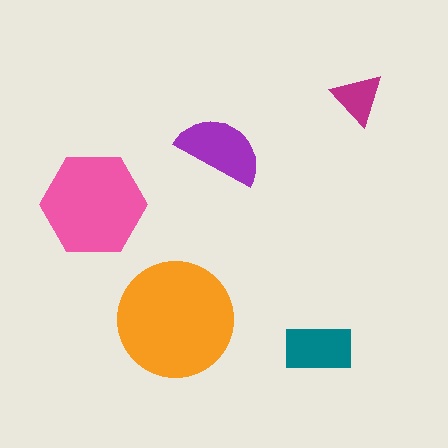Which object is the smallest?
The magenta triangle.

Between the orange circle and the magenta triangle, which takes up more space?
The orange circle.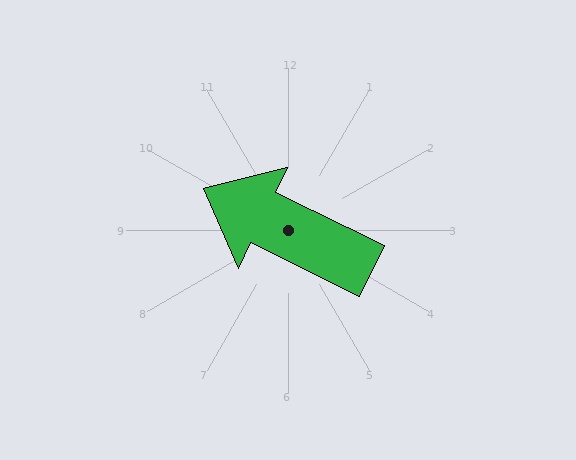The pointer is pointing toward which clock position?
Roughly 10 o'clock.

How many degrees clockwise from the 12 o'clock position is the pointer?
Approximately 296 degrees.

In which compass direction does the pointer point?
Northwest.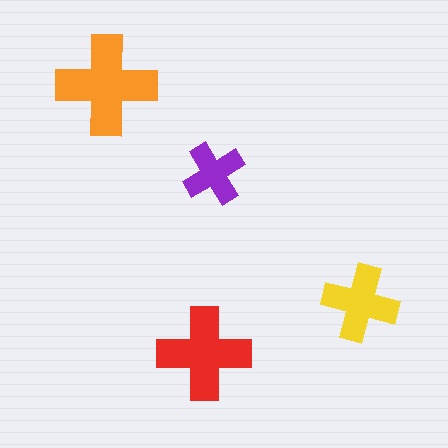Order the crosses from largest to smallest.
the orange one, the red one, the yellow one, the purple one.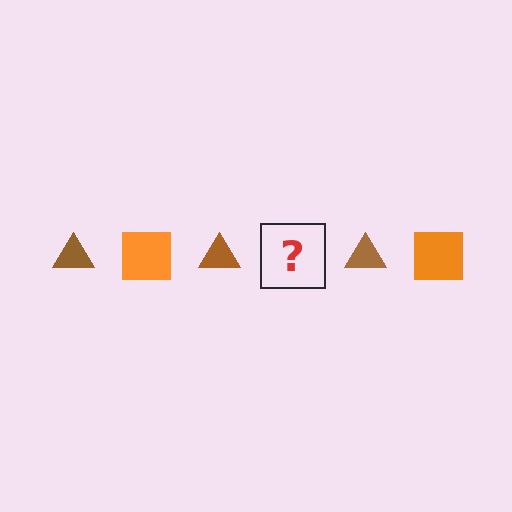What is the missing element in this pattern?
The missing element is an orange square.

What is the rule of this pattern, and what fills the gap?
The rule is that the pattern alternates between brown triangle and orange square. The gap should be filled with an orange square.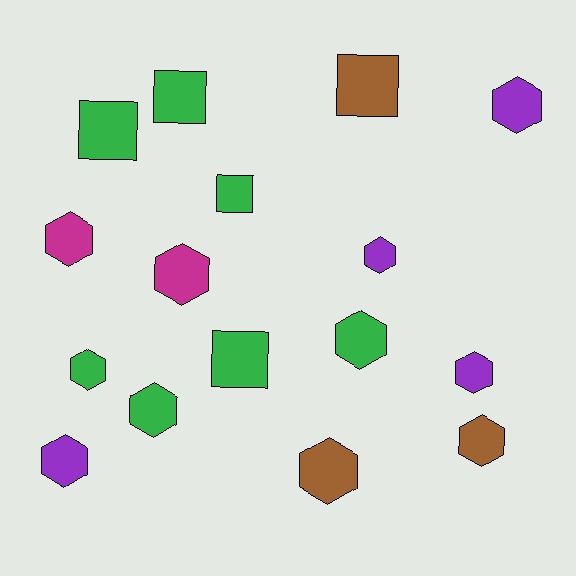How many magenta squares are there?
There are no magenta squares.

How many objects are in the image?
There are 16 objects.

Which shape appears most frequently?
Hexagon, with 11 objects.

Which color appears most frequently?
Green, with 7 objects.